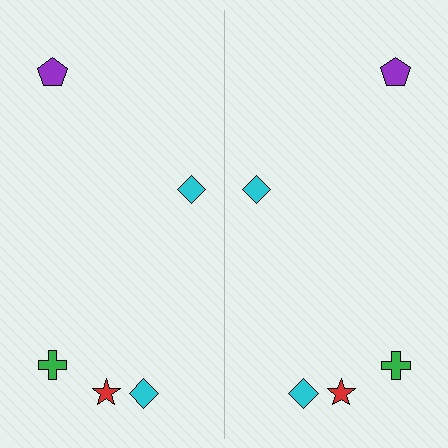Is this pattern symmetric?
Yes, this pattern has bilateral (reflection) symmetry.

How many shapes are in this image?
There are 10 shapes in this image.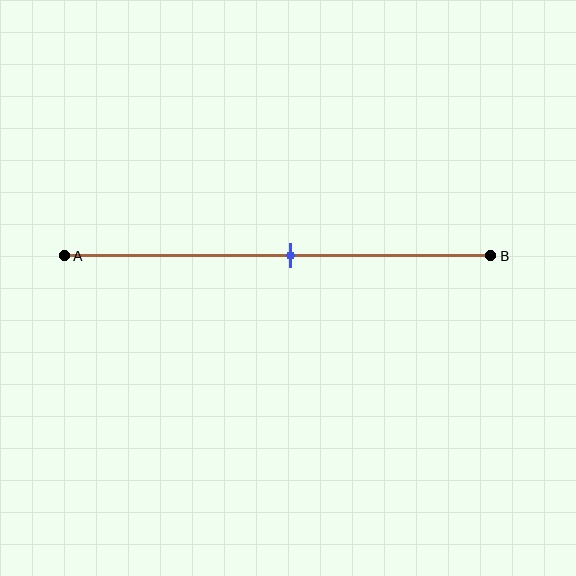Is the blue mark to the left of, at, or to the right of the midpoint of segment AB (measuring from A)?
The blue mark is to the right of the midpoint of segment AB.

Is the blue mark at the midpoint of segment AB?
No, the mark is at about 55% from A, not at the 50% midpoint.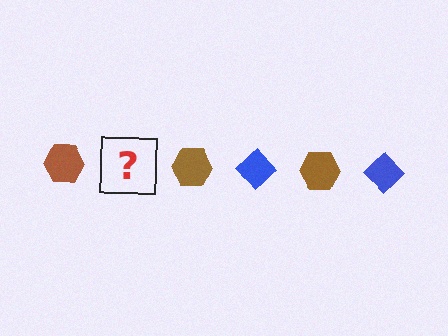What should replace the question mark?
The question mark should be replaced with a blue diamond.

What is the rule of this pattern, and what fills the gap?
The rule is that the pattern alternates between brown hexagon and blue diamond. The gap should be filled with a blue diamond.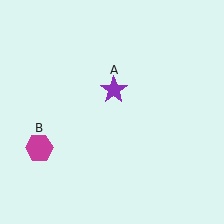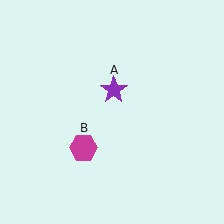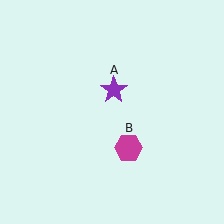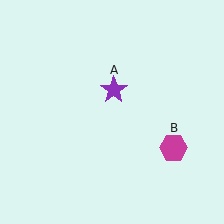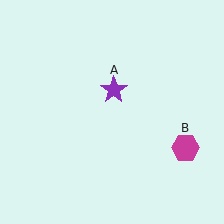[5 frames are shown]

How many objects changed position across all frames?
1 object changed position: magenta hexagon (object B).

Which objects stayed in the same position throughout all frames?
Purple star (object A) remained stationary.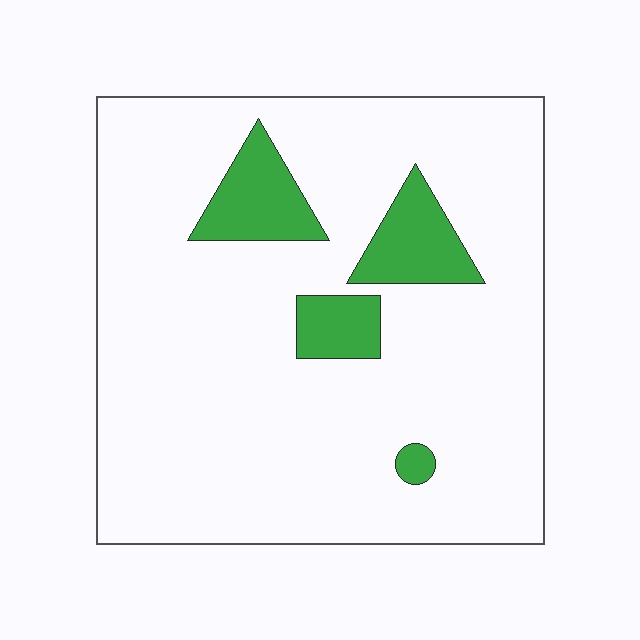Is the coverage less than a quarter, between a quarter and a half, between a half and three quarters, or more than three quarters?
Less than a quarter.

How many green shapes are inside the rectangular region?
4.